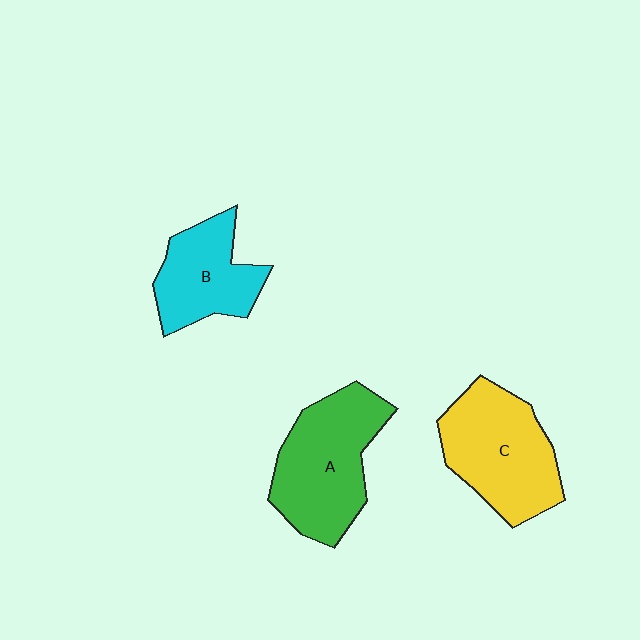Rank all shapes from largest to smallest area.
From largest to smallest: A (green), C (yellow), B (cyan).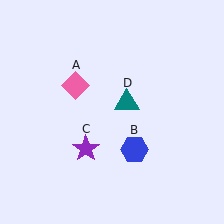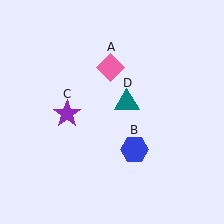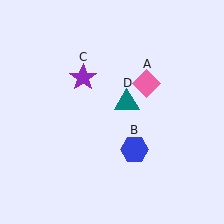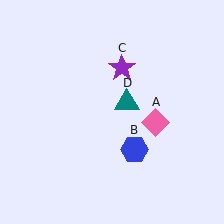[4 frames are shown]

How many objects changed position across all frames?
2 objects changed position: pink diamond (object A), purple star (object C).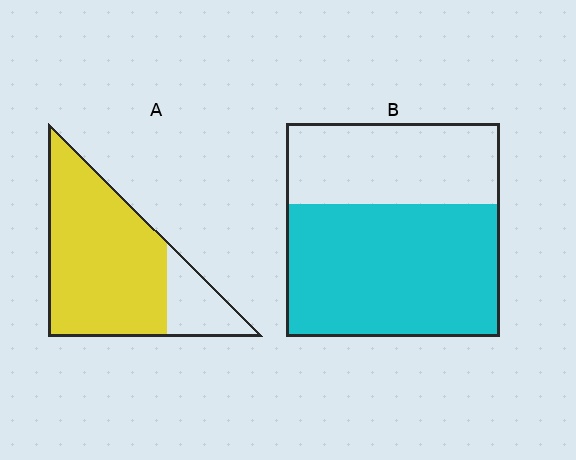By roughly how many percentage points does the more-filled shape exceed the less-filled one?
By roughly 20 percentage points (A over B).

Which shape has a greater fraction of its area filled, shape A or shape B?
Shape A.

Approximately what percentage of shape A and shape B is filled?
A is approximately 80% and B is approximately 60%.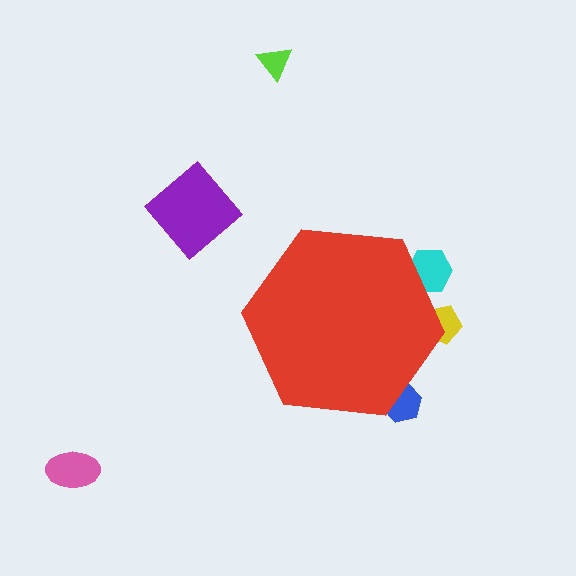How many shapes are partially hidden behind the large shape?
3 shapes are partially hidden.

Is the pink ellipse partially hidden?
No, the pink ellipse is fully visible.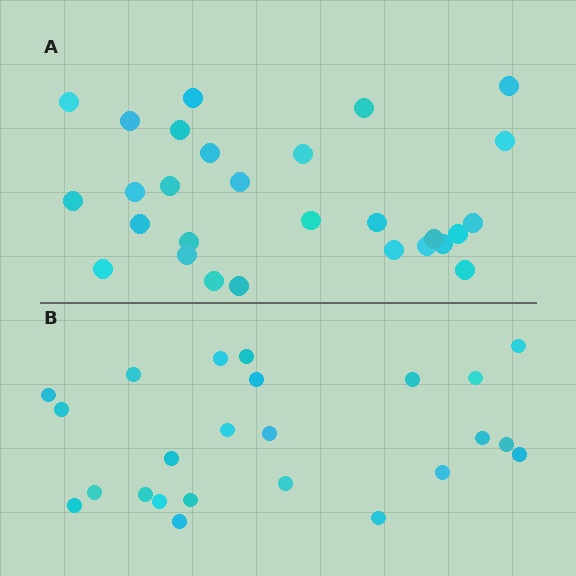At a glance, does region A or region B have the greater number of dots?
Region A (the top region) has more dots.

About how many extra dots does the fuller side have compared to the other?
Region A has about 4 more dots than region B.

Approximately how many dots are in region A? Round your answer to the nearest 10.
About 30 dots. (The exact count is 28, which rounds to 30.)